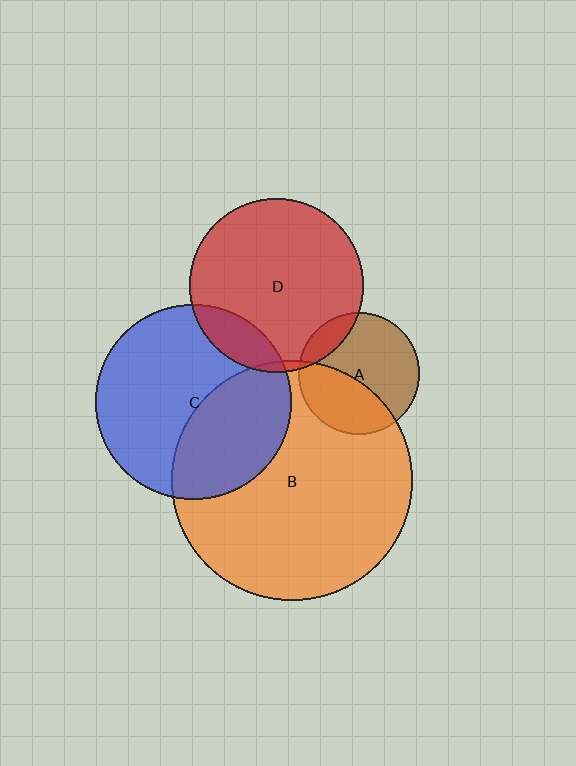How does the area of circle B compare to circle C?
Approximately 1.5 times.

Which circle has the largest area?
Circle B (orange).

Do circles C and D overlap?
Yes.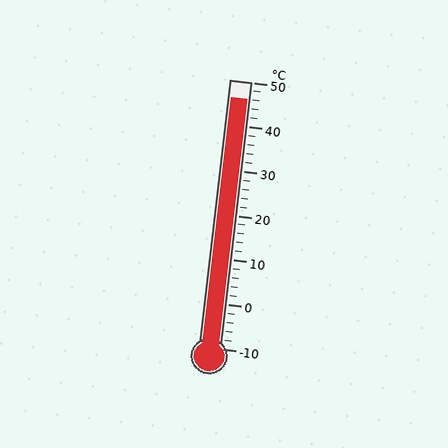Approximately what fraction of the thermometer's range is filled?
The thermometer is filled to approximately 95% of its range.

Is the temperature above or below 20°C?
The temperature is above 20°C.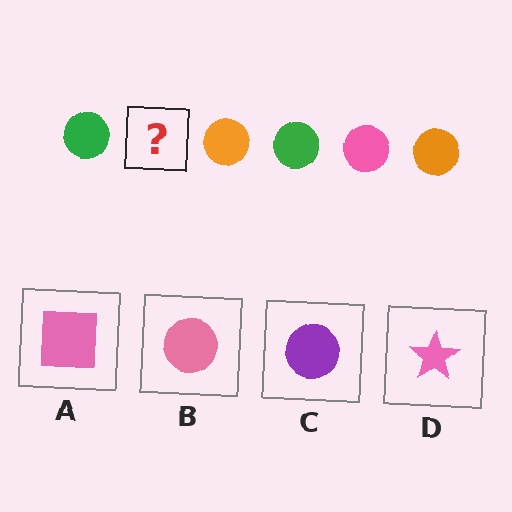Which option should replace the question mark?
Option B.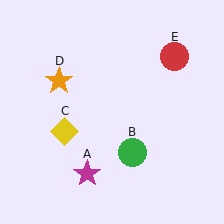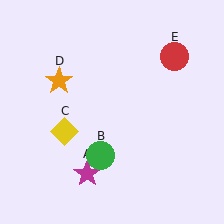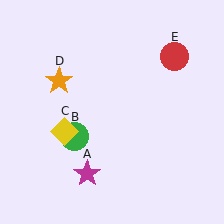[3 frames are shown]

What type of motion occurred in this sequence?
The green circle (object B) rotated clockwise around the center of the scene.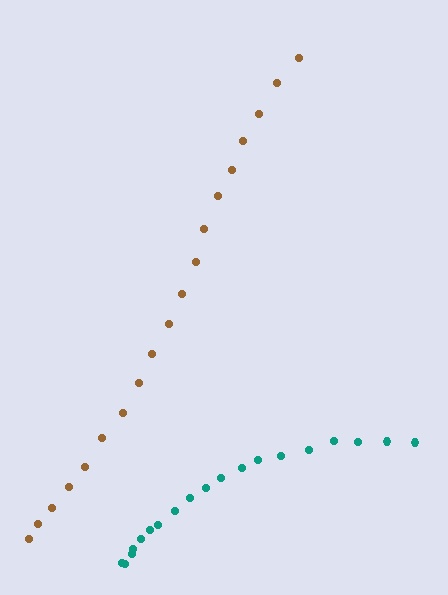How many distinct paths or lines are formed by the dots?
There are 2 distinct paths.